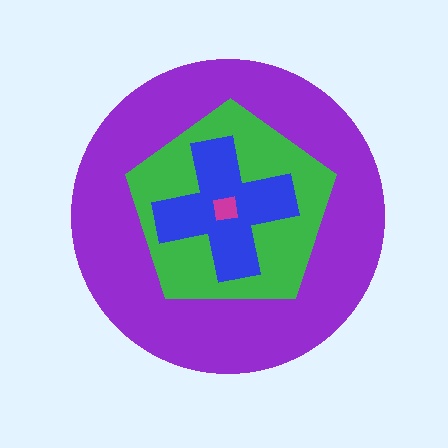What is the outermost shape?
The purple circle.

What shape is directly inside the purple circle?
The green pentagon.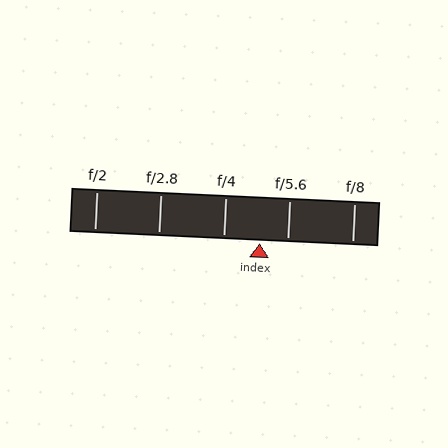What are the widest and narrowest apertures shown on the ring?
The widest aperture shown is f/2 and the narrowest is f/8.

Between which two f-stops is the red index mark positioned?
The index mark is between f/4 and f/5.6.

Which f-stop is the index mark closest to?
The index mark is closest to f/5.6.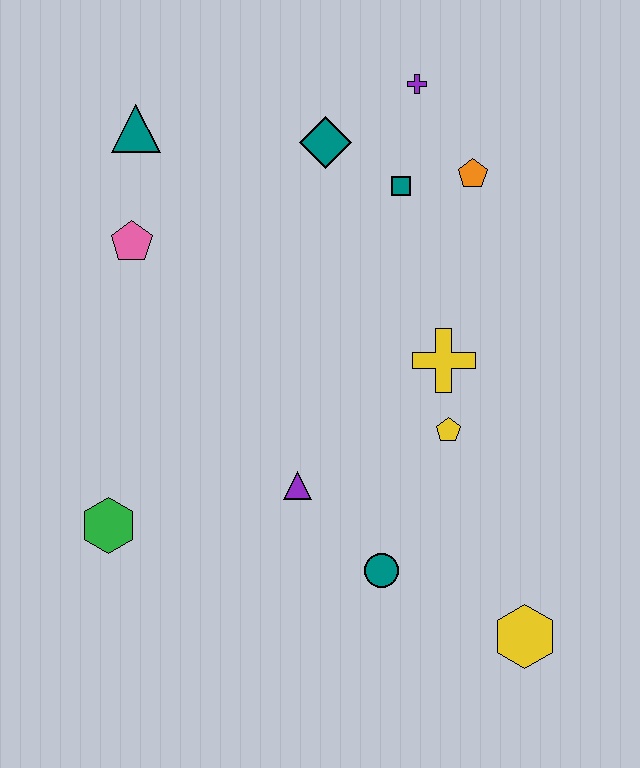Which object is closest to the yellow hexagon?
The teal circle is closest to the yellow hexagon.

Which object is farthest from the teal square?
The yellow hexagon is farthest from the teal square.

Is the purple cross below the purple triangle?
No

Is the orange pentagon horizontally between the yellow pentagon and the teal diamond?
No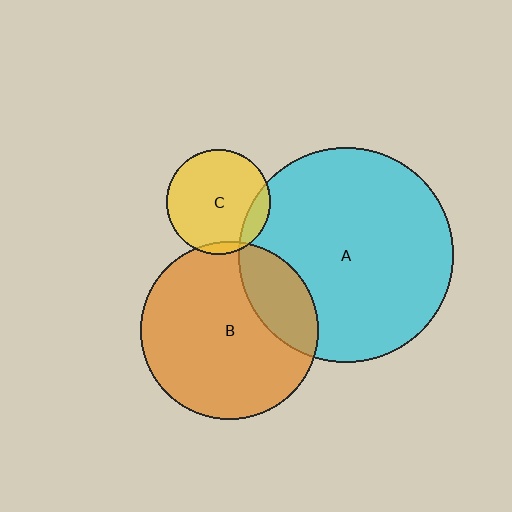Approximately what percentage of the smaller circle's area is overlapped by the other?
Approximately 15%.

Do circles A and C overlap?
Yes.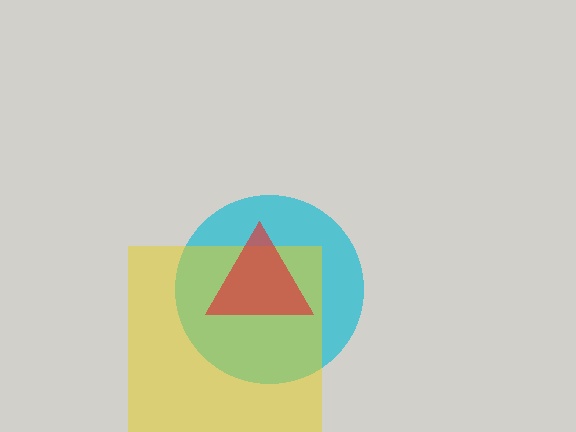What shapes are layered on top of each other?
The layered shapes are: a cyan circle, a yellow square, a red triangle.